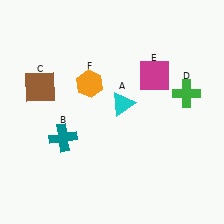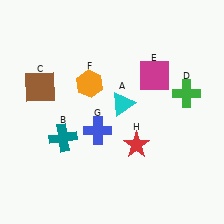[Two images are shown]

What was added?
A blue cross (G), a red star (H) were added in Image 2.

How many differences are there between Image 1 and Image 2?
There are 2 differences between the two images.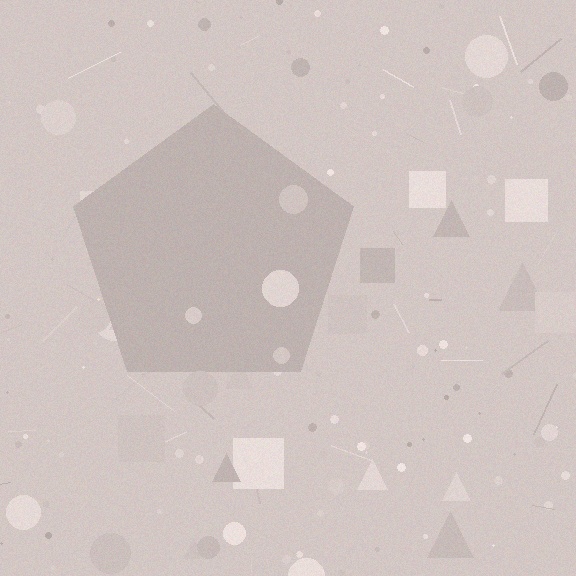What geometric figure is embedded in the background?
A pentagon is embedded in the background.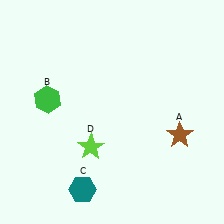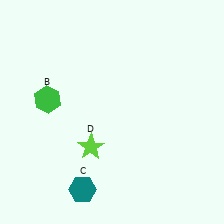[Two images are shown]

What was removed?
The brown star (A) was removed in Image 2.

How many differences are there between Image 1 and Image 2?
There is 1 difference between the two images.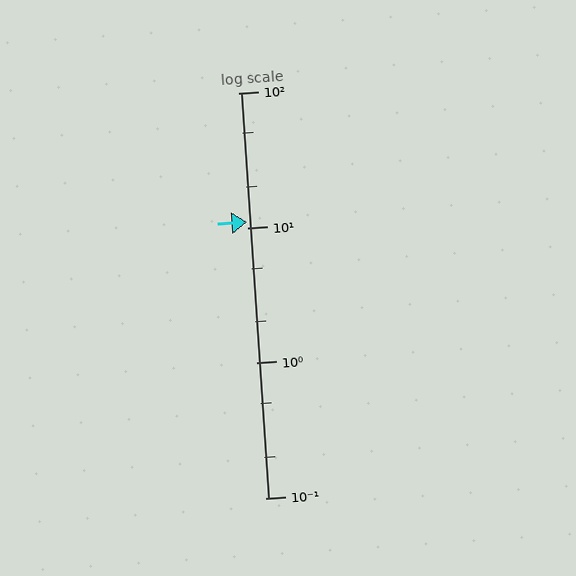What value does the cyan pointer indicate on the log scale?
The pointer indicates approximately 11.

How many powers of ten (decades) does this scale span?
The scale spans 3 decades, from 0.1 to 100.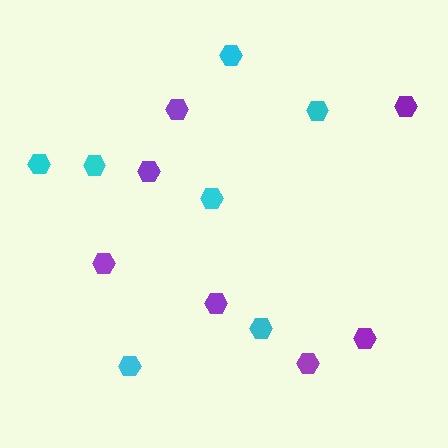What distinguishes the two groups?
There are 2 groups: one group of cyan hexagons (7) and one group of purple hexagons (7).